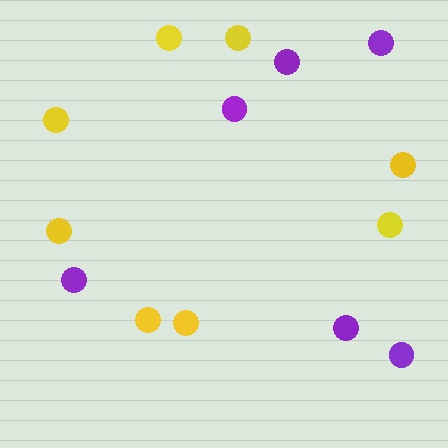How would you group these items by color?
There are 2 groups: one group of yellow circles (8) and one group of purple circles (6).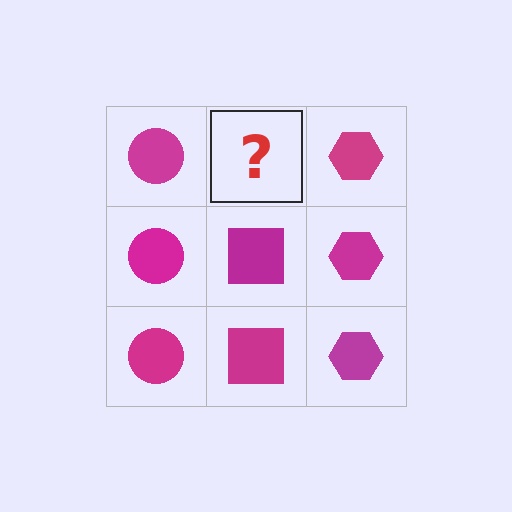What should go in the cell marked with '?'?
The missing cell should contain a magenta square.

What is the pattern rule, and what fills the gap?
The rule is that each column has a consistent shape. The gap should be filled with a magenta square.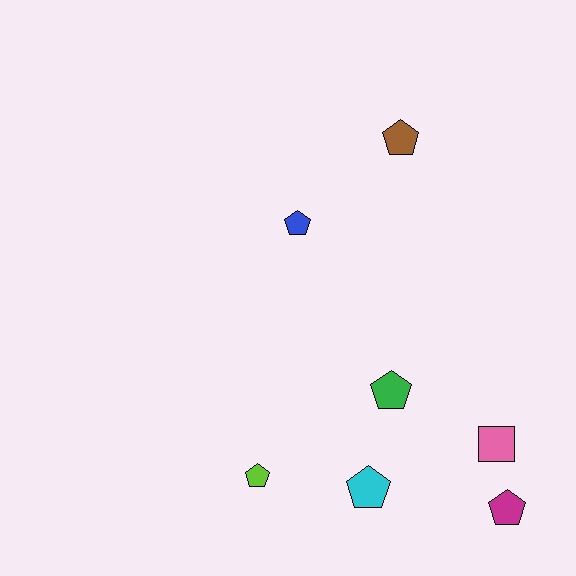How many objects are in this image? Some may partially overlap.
There are 7 objects.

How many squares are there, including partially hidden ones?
There is 1 square.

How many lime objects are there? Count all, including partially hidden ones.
There is 1 lime object.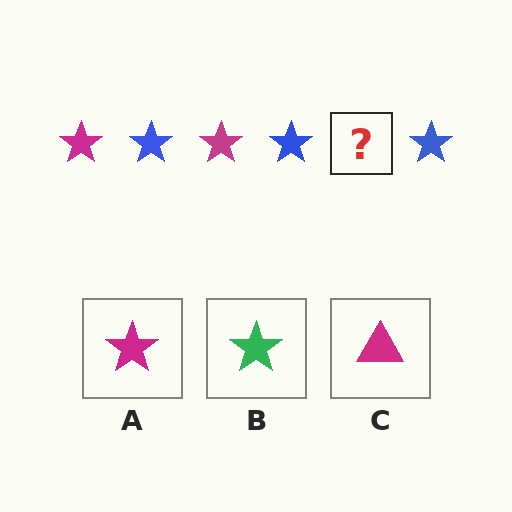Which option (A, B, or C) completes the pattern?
A.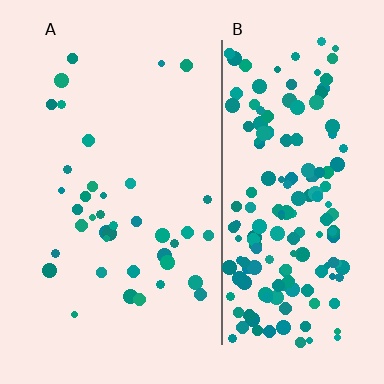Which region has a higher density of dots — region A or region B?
B (the right).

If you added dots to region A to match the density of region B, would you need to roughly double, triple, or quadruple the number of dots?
Approximately quadruple.